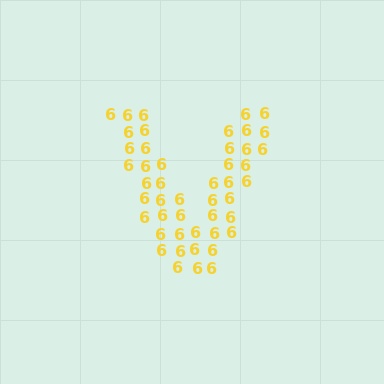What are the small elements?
The small elements are digit 6's.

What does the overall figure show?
The overall figure shows the letter V.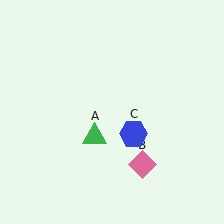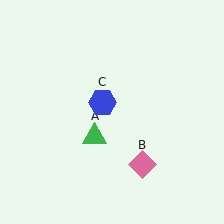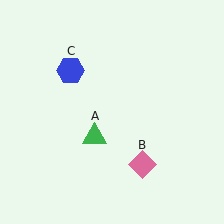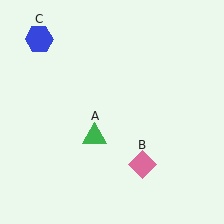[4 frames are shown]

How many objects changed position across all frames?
1 object changed position: blue hexagon (object C).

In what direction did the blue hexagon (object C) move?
The blue hexagon (object C) moved up and to the left.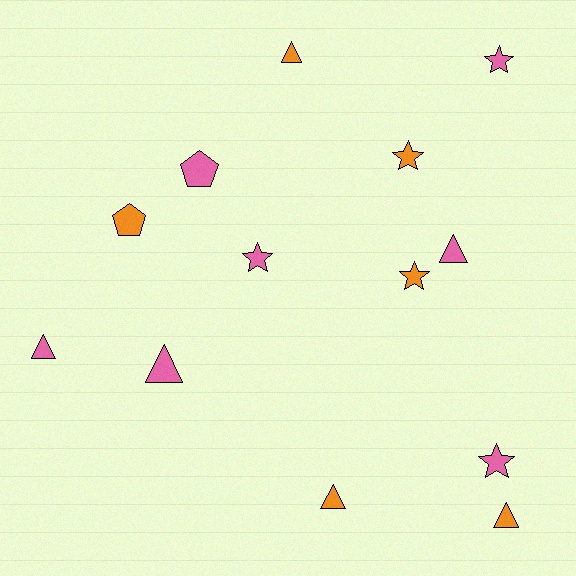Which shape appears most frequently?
Triangle, with 6 objects.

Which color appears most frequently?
Pink, with 7 objects.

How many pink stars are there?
There are 3 pink stars.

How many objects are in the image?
There are 13 objects.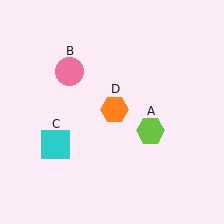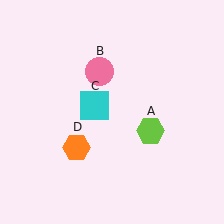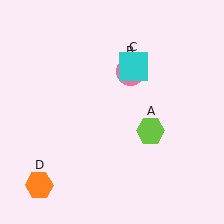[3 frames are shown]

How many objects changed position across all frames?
3 objects changed position: pink circle (object B), cyan square (object C), orange hexagon (object D).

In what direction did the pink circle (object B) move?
The pink circle (object B) moved right.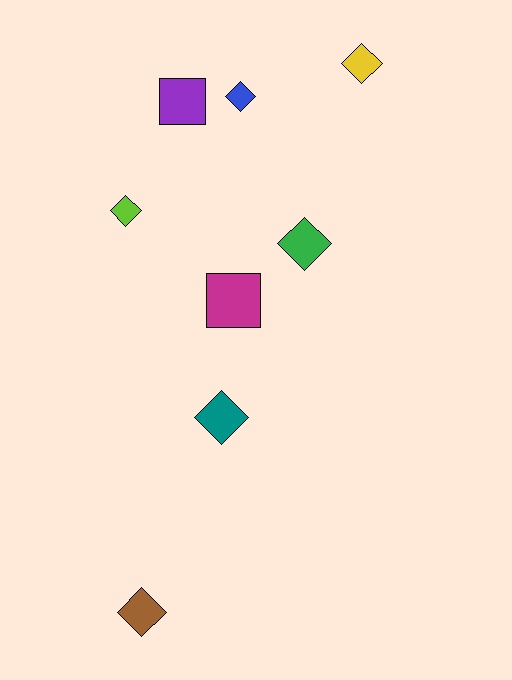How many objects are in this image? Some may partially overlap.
There are 8 objects.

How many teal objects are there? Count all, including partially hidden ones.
There is 1 teal object.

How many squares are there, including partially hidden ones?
There are 2 squares.